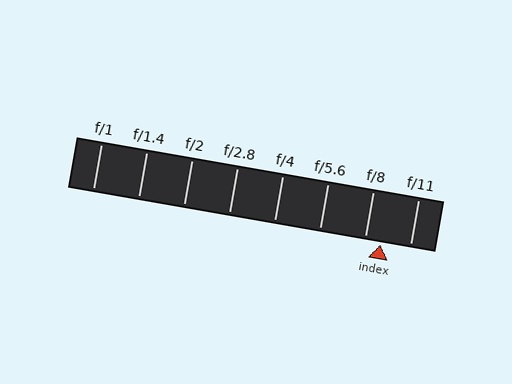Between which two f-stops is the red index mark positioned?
The index mark is between f/8 and f/11.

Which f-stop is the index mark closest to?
The index mark is closest to f/8.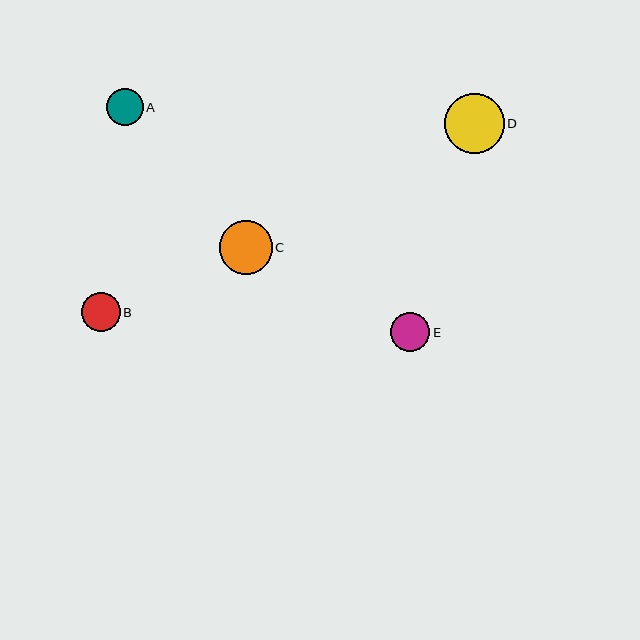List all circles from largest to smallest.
From largest to smallest: D, C, E, B, A.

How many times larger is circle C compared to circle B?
Circle C is approximately 1.4 times the size of circle B.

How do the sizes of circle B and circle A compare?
Circle B and circle A are approximately the same size.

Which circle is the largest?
Circle D is the largest with a size of approximately 60 pixels.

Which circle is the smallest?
Circle A is the smallest with a size of approximately 36 pixels.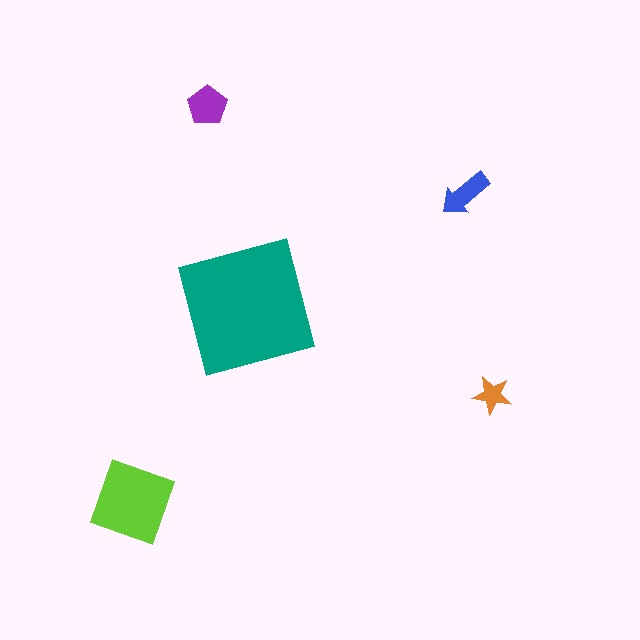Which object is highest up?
The purple pentagon is topmost.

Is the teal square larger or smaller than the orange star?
Larger.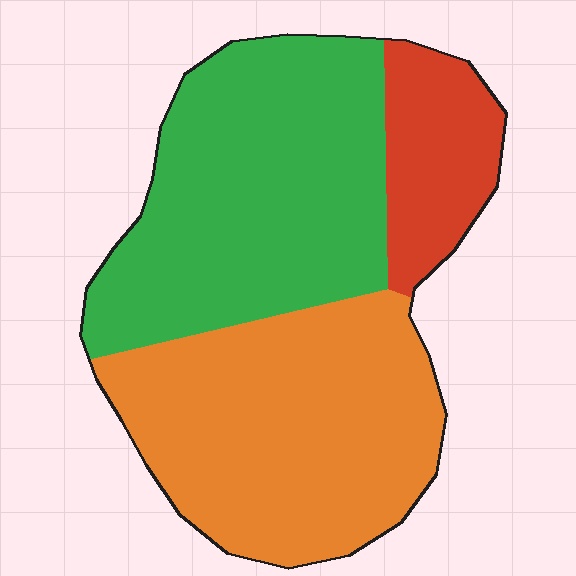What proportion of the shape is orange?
Orange takes up about two fifths (2/5) of the shape.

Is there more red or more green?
Green.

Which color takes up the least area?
Red, at roughly 15%.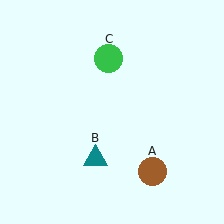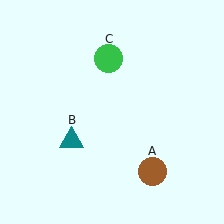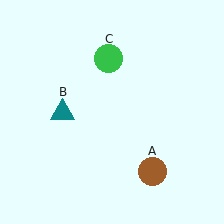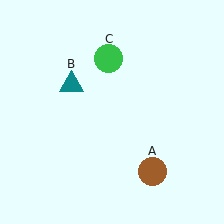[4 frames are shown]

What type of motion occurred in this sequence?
The teal triangle (object B) rotated clockwise around the center of the scene.